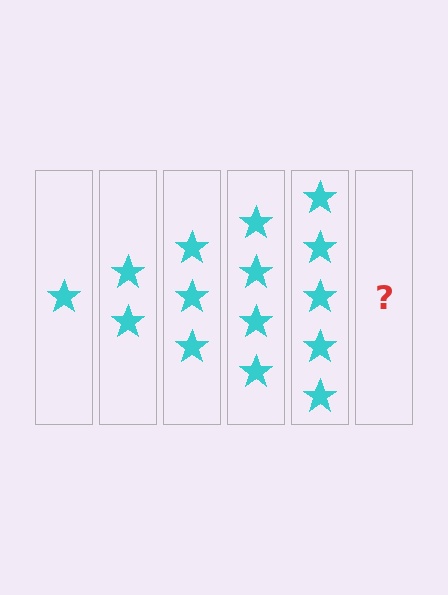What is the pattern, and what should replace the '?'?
The pattern is that each step adds one more star. The '?' should be 6 stars.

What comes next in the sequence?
The next element should be 6 stars.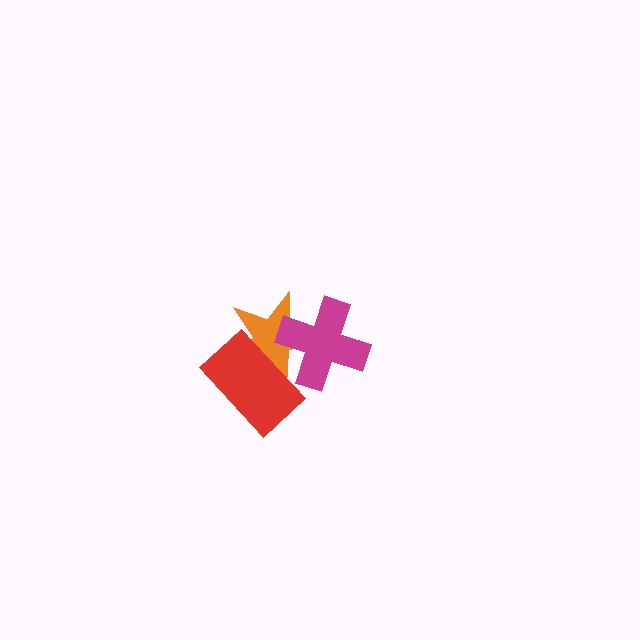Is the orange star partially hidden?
Yes, it is partially covered by another shape.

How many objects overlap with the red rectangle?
2 objects overlap with the red rectangle.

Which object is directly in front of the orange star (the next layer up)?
The red rectangle is directly in front of the orange star.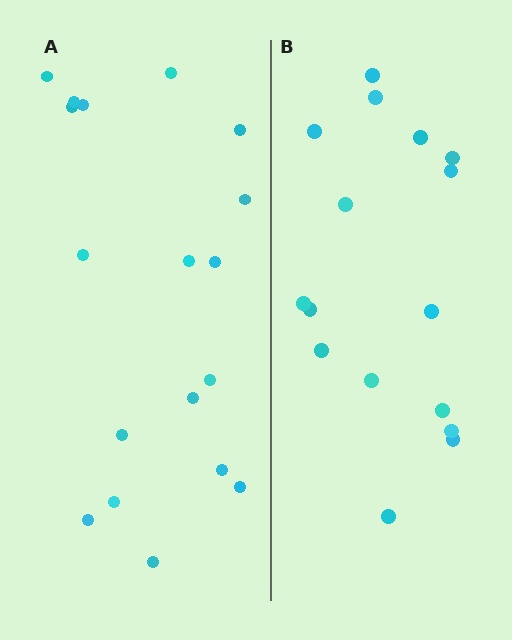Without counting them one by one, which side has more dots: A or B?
Region A (the left region) has more dots.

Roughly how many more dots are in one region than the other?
Region A has just a few more — roughly 2 or 3 more dots than region B.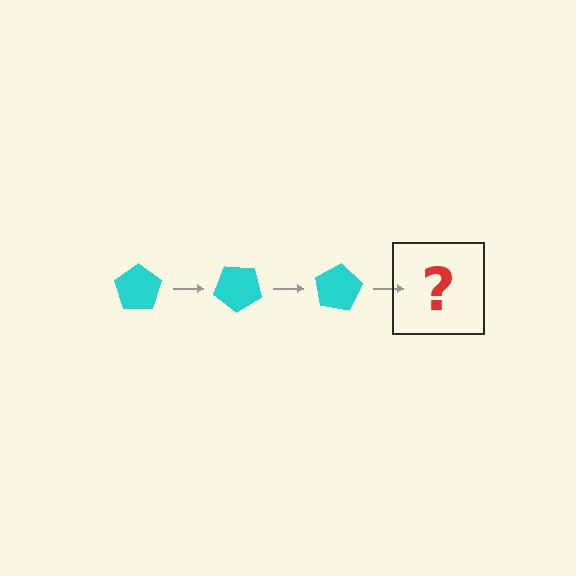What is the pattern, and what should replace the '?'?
The pattern is that the pentagon rotates 40 degrees each step. The '?' should be a cyan pentagon rotated 120 degrees.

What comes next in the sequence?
The next element should be a cyan pentagon rotated 120 degrees.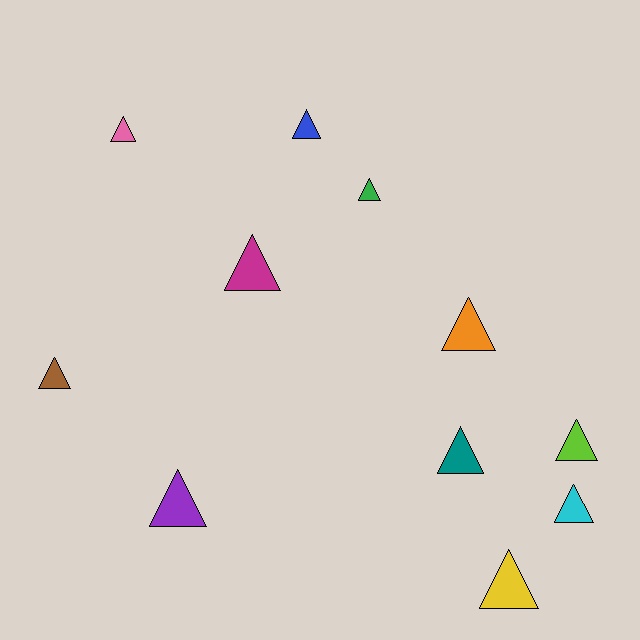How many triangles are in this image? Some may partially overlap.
There are 11 triangles.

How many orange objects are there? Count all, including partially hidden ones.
There is 1 orange object.